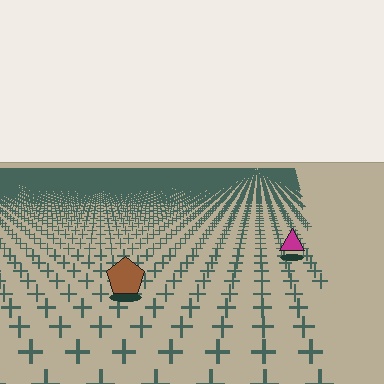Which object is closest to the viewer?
The brown pentagon is closest. The texture marks near it are larger and more spread out.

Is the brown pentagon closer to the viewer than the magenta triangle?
Yes. The brown pentagon is closer — you can tell from the texture gradient: the ground texture is coarser near it.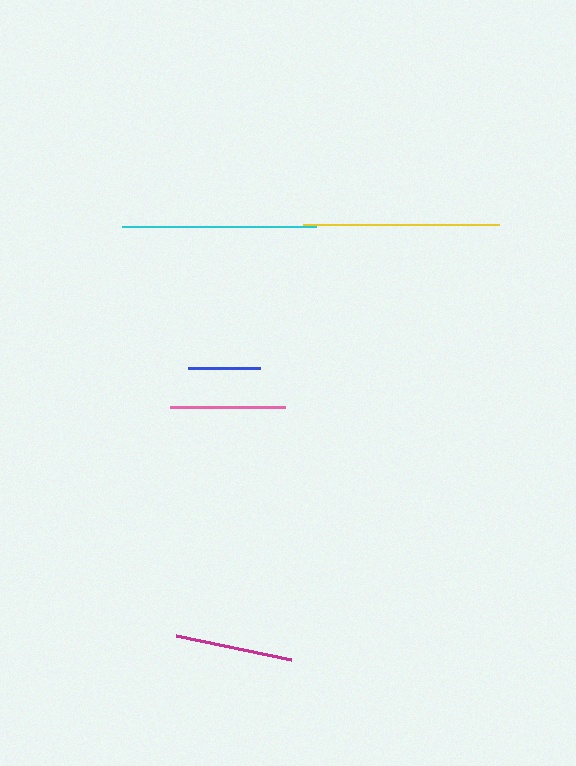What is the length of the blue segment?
The blue segment is approximately 72 pixels long.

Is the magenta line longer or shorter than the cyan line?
The cyan line is longer than the magenta line.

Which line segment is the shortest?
The blue line is the shortest at approximately 72 pixels.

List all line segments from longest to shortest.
From longest to shortest: yellow, cyan, magenta, pink, blue.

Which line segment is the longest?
The yellow line is the longest at approximately 195 pixels.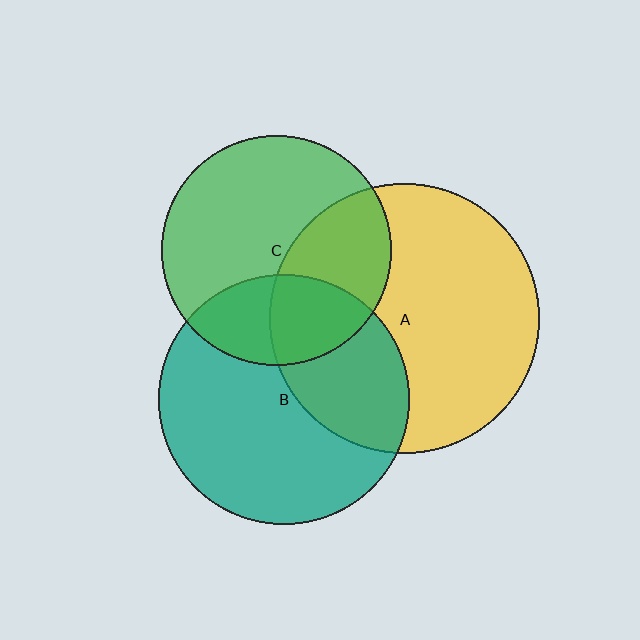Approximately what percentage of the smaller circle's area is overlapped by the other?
Approximately 35%.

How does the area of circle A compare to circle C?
Approximately 1.4 times.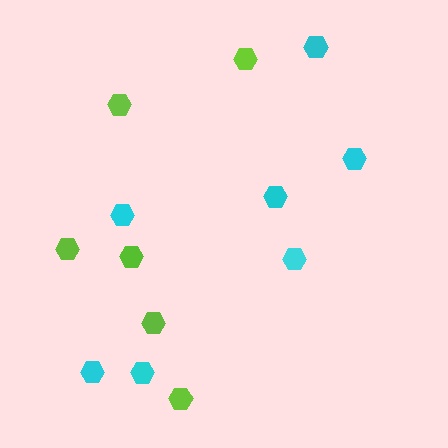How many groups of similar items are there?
There are 2 groups: one group of lime hexagons (6) and one group of cyan hexagons (7).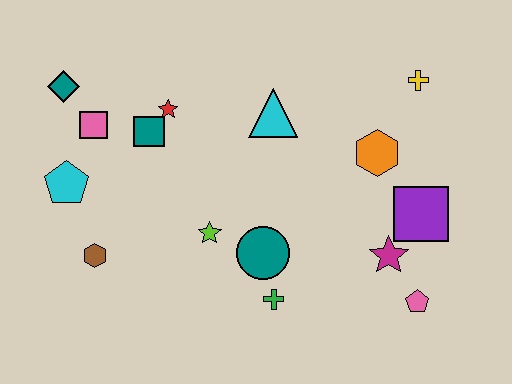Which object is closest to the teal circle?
The green cross is closest to the teal circle.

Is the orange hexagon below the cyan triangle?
Yes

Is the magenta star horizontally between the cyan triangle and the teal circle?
No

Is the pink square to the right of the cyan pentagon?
Yes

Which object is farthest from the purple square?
The teal diamond is farthest from the purple square.